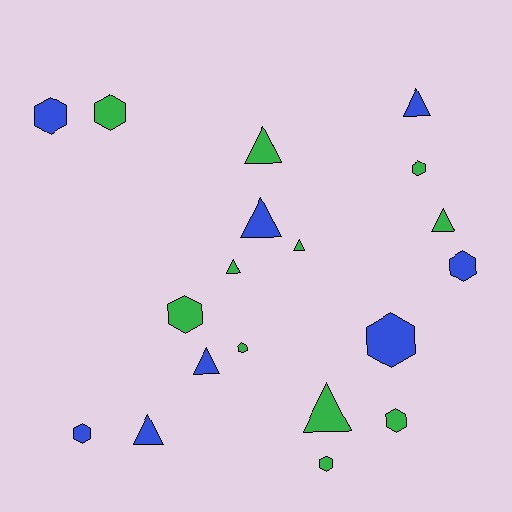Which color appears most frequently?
Green, with 11 objects.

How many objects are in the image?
There are 19 objects.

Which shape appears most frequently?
Hexagon, with 10 objects.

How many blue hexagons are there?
There are 4 blue hexagons.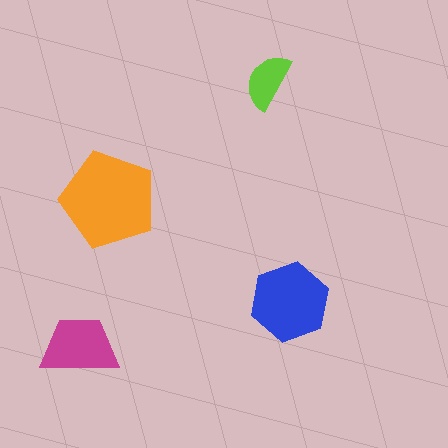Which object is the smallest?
The lime semicircle.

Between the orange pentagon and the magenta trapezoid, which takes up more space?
The orange pentagon.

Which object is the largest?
The orange pentagon.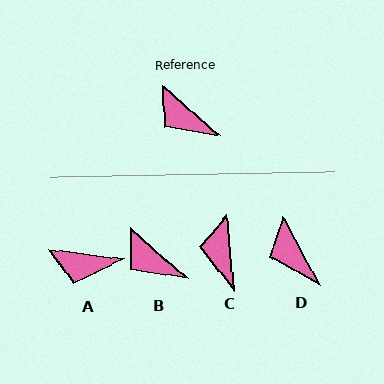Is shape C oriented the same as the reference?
No, it is off by about 44 degrees.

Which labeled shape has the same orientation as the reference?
B.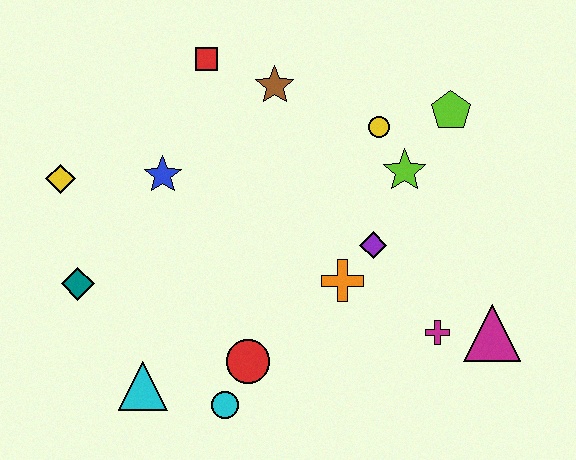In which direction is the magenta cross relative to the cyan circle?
The magenta cross is to the right of the cyan circle.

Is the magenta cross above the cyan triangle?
Yes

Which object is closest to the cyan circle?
The red circle is closest to the cyan circle.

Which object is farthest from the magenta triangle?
The yellow diamond is farthest from the magenta triangle.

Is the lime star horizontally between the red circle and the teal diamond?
No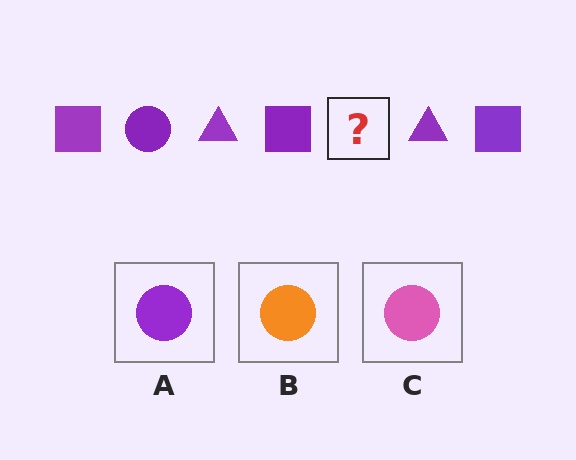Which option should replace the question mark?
Option A.